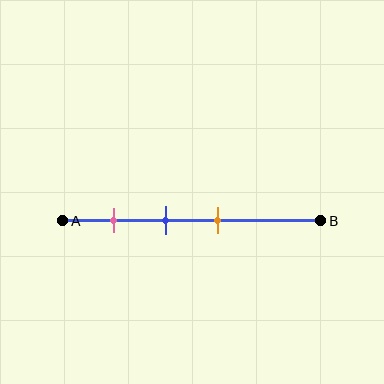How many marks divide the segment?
There are 3 marks dividing the segment.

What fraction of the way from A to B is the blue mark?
The blue mark is approximately 40% (0.4) of the way from A to B.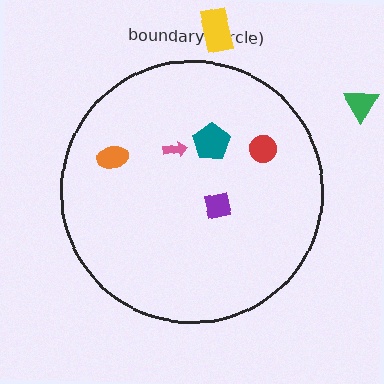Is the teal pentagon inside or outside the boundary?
Inside.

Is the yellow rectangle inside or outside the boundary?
Outside.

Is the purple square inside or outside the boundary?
Inside.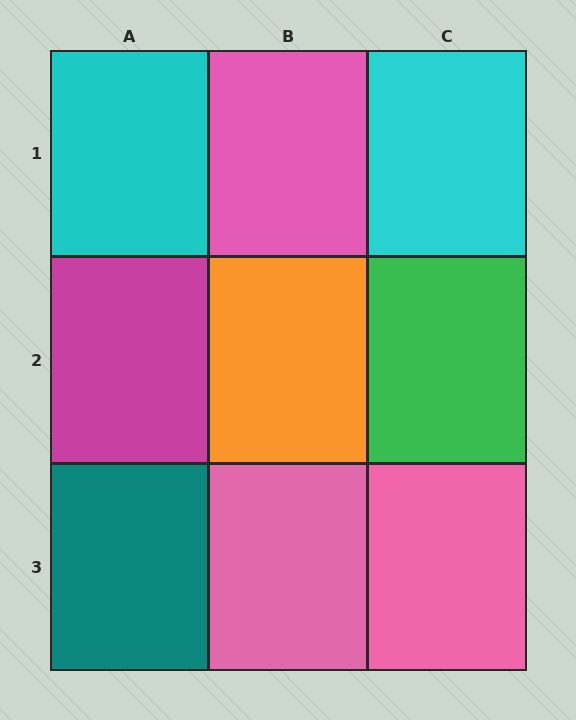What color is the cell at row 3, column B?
Pink.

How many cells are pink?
3 cells are pink.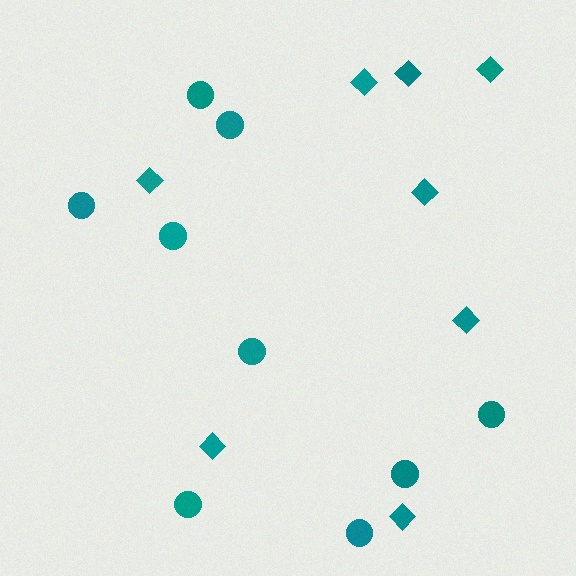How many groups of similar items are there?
There are 2 groups: one group of diamonds (8) and one group of circles (9).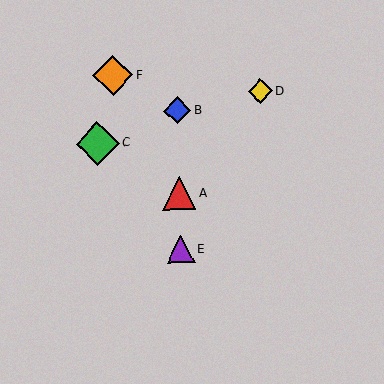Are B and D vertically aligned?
No, B is at x≈177 and D is at x≈260.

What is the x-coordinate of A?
Object A is at x≈179.